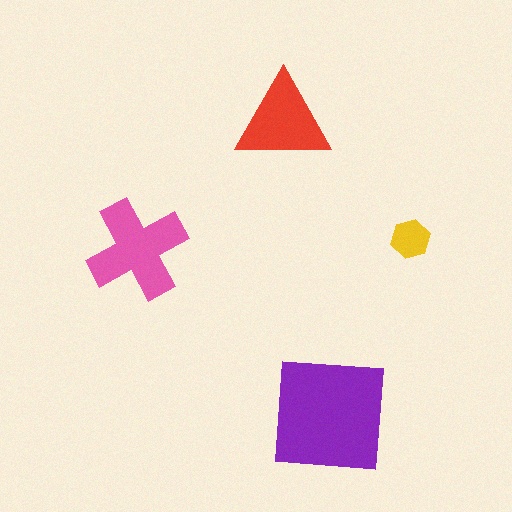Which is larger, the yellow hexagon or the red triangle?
The red triangle.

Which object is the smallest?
The yellow hexagon.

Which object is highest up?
The red triangle is topmost.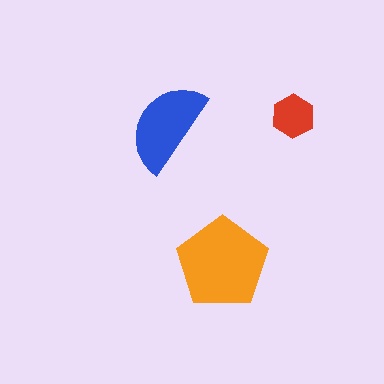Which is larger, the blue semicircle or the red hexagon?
The blue semicircle.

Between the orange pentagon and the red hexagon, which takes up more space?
The orange pentagon.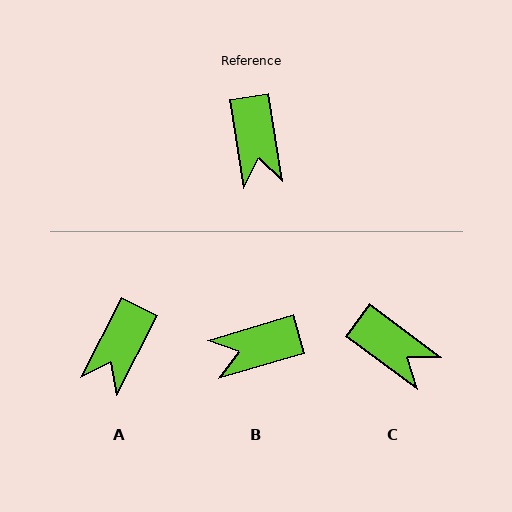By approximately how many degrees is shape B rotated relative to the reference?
Approximately 82 degrees clockwise.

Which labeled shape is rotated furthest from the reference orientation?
B, about 82 degrees away.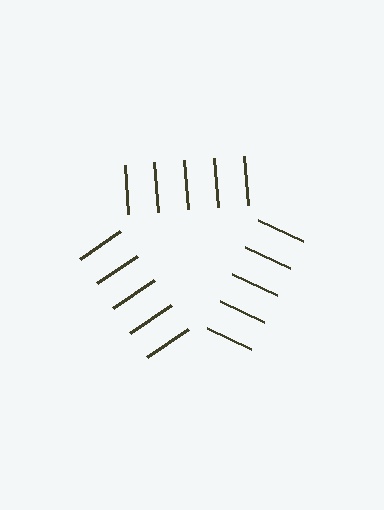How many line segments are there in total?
15 — 5 along each of the 3 edges.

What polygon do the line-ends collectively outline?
An illusory triangle — the line segments terminate on its edges but no continuous stroke is drawn.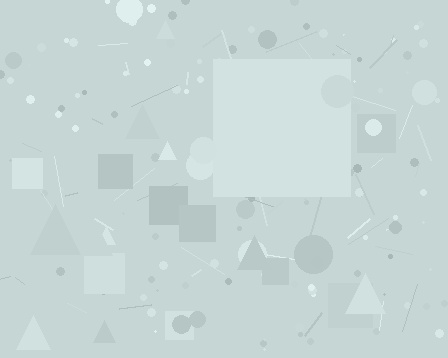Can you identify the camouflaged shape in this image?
The camouflaged shape is a square.